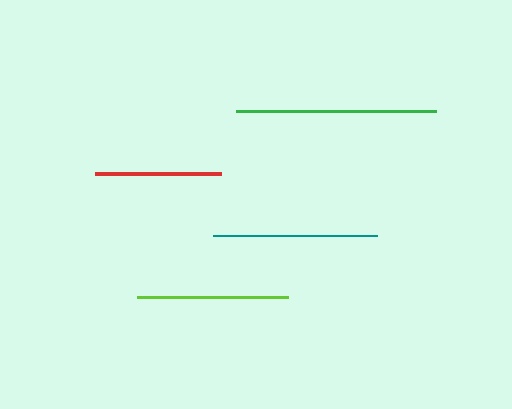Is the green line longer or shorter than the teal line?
The green line is longer than the teal line.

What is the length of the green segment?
The green segment is approximately 199 pixels long.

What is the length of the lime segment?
The lime segment is approximately 151 pixels long.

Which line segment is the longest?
The green line is the longest at approximately 199 pixels.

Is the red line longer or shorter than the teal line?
The teal line is longer than the red line.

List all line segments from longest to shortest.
From longest to shortest: green, teal, lime, red.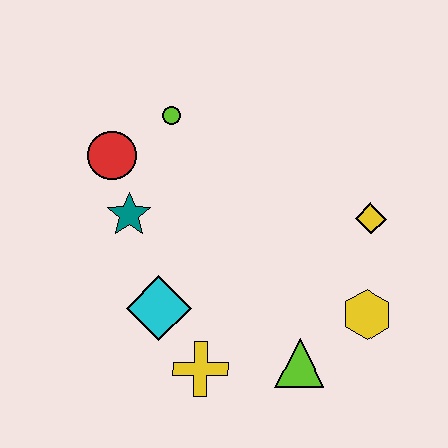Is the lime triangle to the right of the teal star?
Yes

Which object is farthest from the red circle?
The yellow hexagon is farthest from the red circle.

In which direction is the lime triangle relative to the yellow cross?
The lime triangle is to the right of the yellow cross.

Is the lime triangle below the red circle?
Yes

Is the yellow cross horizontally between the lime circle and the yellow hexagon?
Yes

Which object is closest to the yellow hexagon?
The lime triangle is closest to the yellow hexagon.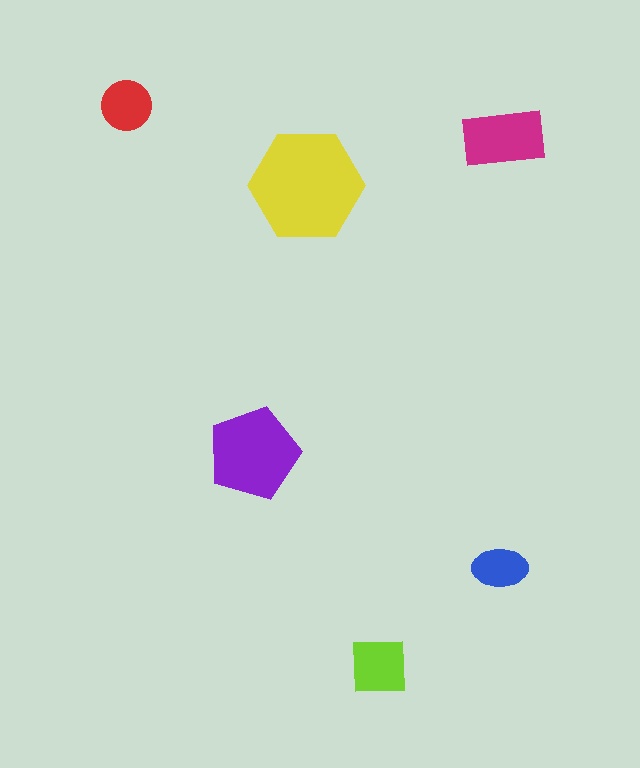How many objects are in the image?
There are 6 objects in the image.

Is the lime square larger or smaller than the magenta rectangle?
Smaller.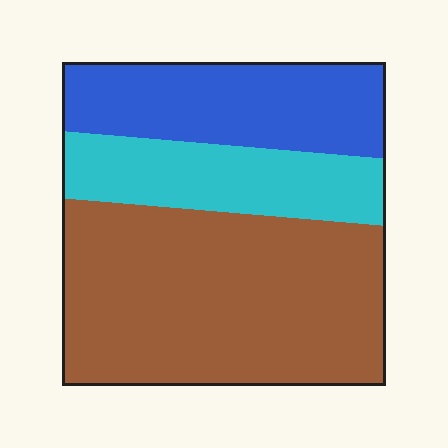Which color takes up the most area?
Brown, at roughly 55%.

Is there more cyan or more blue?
Blue.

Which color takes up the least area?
Cyan, at roughly 20%.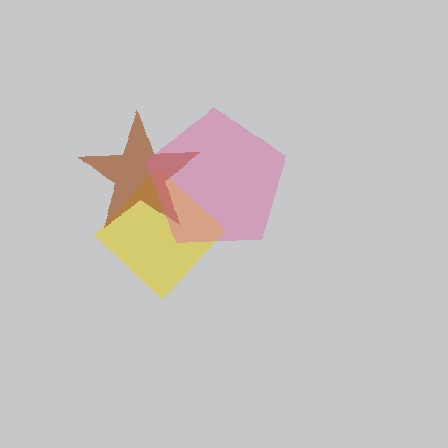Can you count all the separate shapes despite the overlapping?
Yes, there are 3 separate shapes.